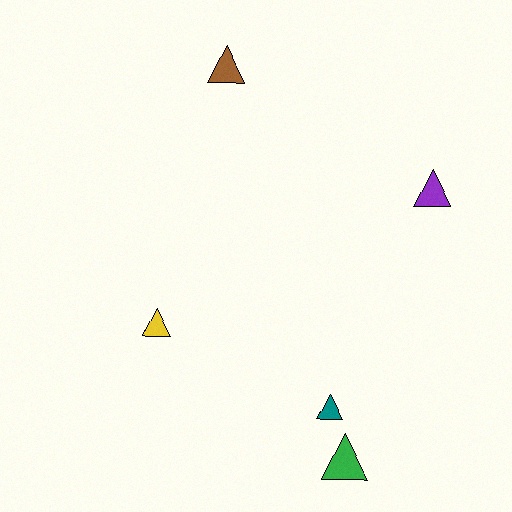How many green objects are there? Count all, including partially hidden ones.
There is 1 green object.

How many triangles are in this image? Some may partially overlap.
There are 5 triangles.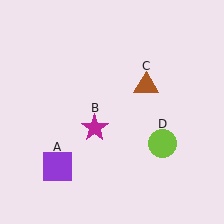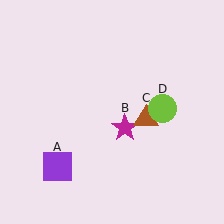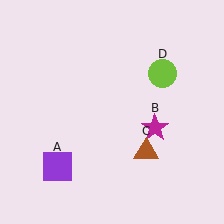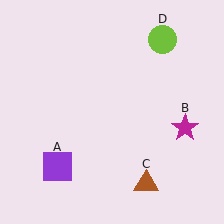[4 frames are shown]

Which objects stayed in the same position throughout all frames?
Purple square (object A) remained stationary.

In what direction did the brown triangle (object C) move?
The brown triangle (object C) moved down.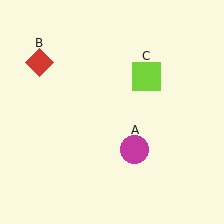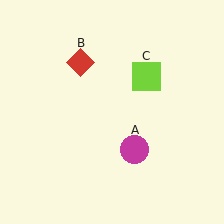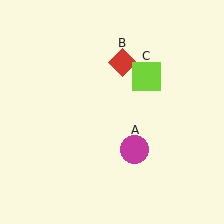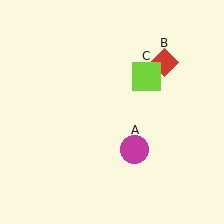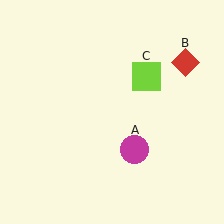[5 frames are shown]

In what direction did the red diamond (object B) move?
The red diamond (object B) moved right.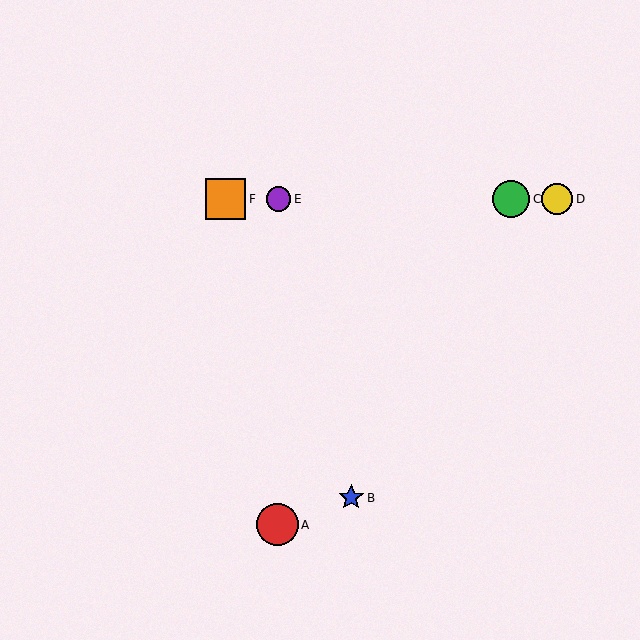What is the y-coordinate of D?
Object D is at y≈199.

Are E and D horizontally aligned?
Yes, both are at y≈199.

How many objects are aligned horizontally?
4 objects (C, D, E, F) are aligned horizontally.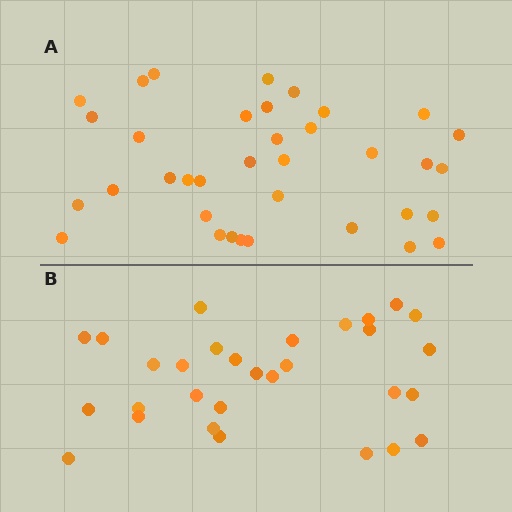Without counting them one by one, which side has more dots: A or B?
Region A (the top region) has more dots.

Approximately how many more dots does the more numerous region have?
Region A has about 6 more dots than region B.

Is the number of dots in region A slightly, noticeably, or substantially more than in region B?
Region A has only slightly more — the two regions are fairly close. The ratio is roughly 1.2 to 1.